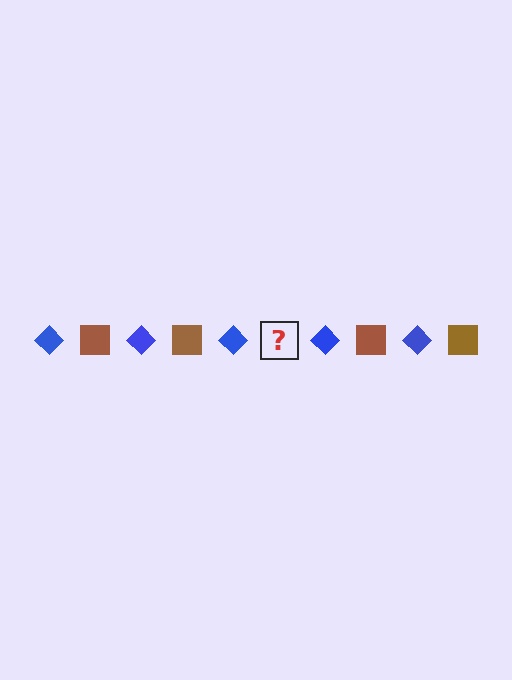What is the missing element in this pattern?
The missing element is a brown square.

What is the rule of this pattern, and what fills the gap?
The rule is that the pattern alternates between blue diamond and brown square. The gap should be filled with a brown square.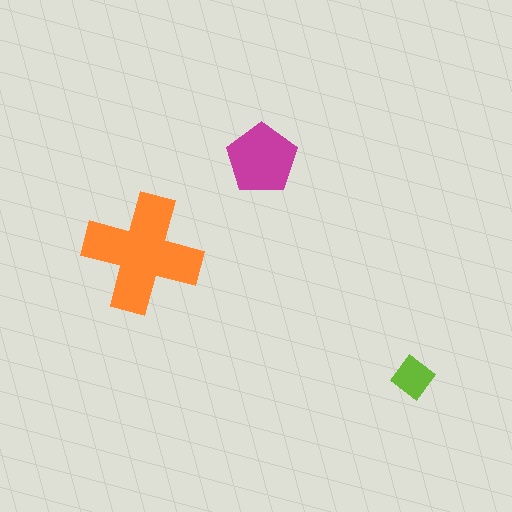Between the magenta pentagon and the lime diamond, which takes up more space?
The magenta pentagon.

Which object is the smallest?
The lime diamond.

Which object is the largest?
The orange cross.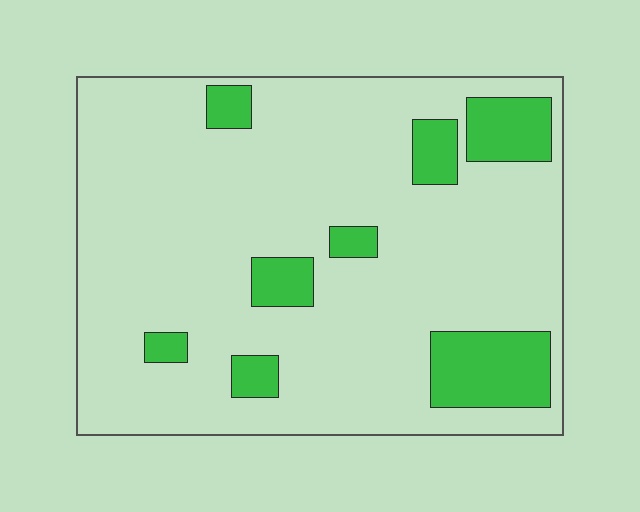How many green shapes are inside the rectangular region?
8.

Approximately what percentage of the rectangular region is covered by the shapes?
Approximately 15%.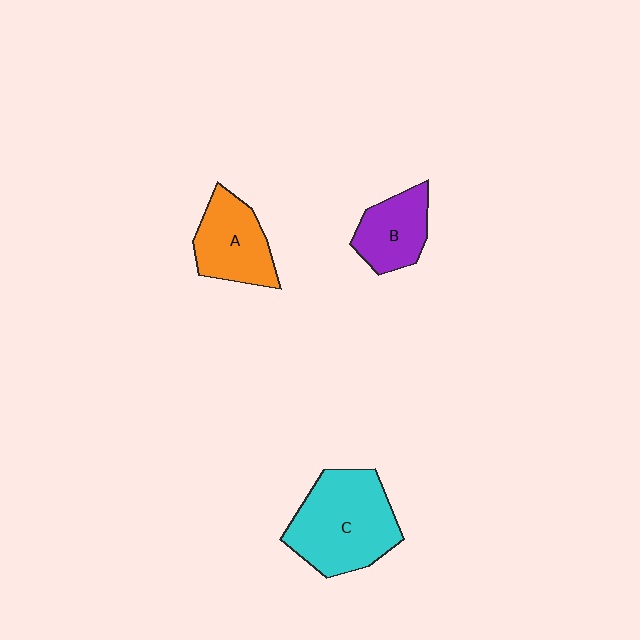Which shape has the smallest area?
Shape B (purple).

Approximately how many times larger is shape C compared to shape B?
Approximately 1.9 times.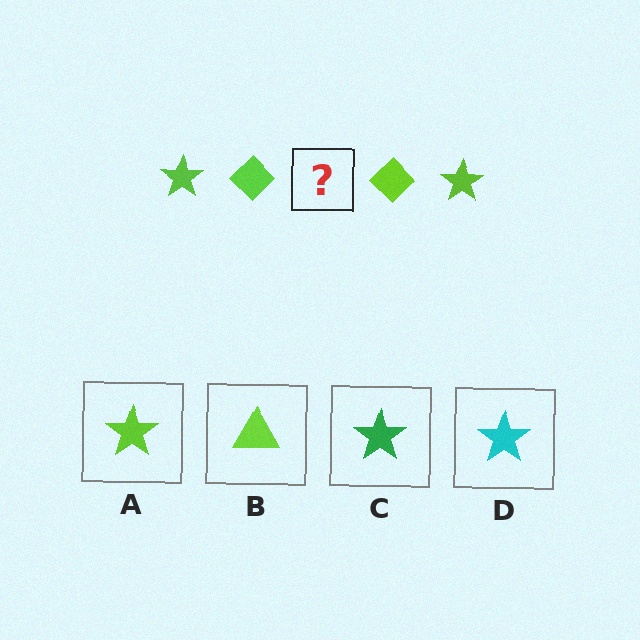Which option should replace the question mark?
Option A.